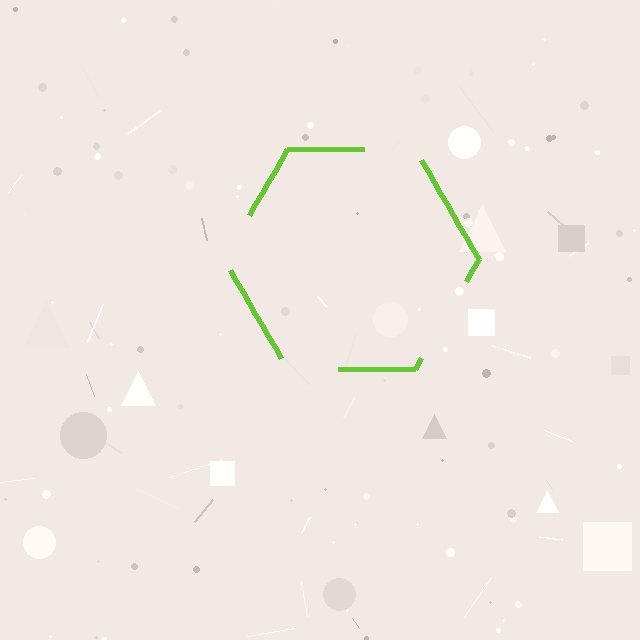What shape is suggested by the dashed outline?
The dashed outline suggests a hexagon.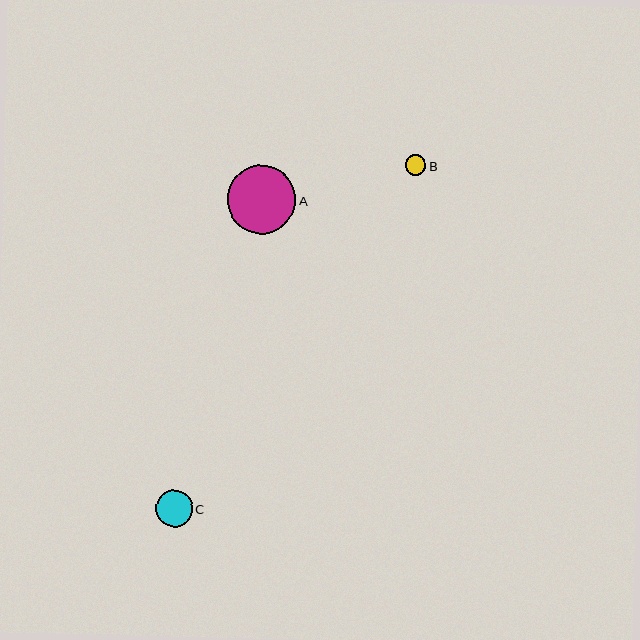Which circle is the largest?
Circle A is the largest with a size of approximately 69 pixels.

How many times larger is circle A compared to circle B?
Circle A is approximately 3.3 times the size of circle B.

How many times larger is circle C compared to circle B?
Circle C is approximately 1.8 times the size of circle B.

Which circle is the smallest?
Circle B is the smallest with a size of approximately 21 pixels.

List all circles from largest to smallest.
From largest to smallest: A, C, B.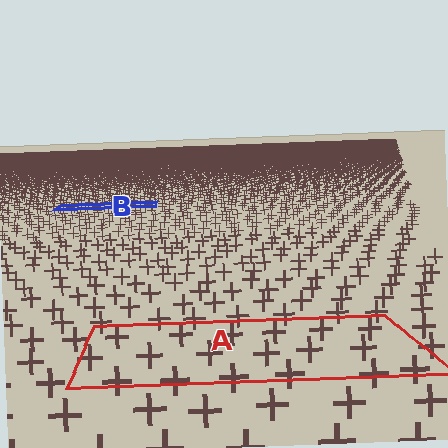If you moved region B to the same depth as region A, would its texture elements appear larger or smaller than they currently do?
They would appear larger. At a closer depth, the same texture elements are projected at a bigger on-screen size.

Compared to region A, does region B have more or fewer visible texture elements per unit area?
Region B has more texture elements per unit area — they are packed more densely because it is farther away.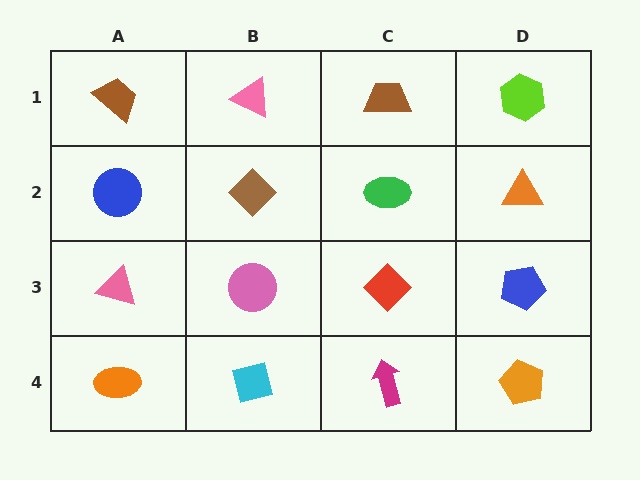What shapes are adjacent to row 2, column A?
A brown trapezoid (row 1, column A), a pink triangle (row 3, column A), a brown diamond (row 2, column B).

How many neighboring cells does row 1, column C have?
3.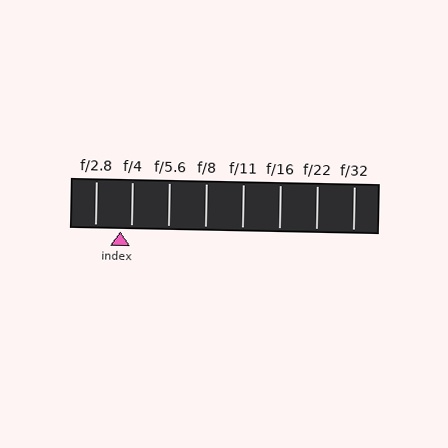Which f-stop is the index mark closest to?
The index mark is closest to f/4.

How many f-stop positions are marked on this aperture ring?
There are 8 f-stop positions marked.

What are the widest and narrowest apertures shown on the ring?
The widest aperture shown is f/2.8 and the narrowest is f/32.